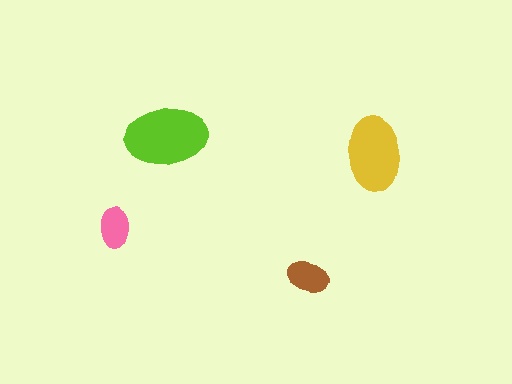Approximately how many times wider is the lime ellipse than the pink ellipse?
About 2 times wider.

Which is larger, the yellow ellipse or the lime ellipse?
The lime one.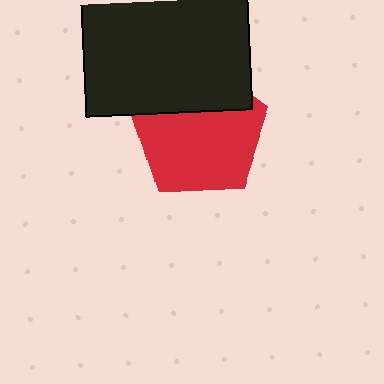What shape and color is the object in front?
The object in front is a black square.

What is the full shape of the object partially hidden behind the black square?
The partially hidden object is a red pentagon.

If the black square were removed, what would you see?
You would see the complete red pentagon.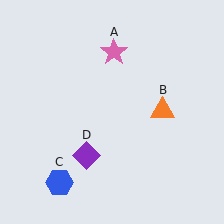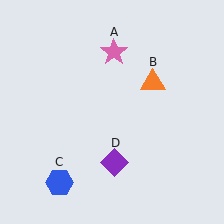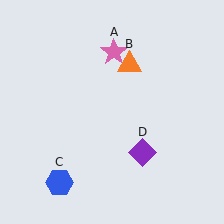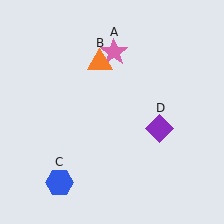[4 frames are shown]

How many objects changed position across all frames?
2 objects changed position: orange triangle (object B), purple diamond (object D).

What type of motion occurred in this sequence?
The orange triangle (object B), purple diamond (object D) rotated counterclockwise around the center of the scene.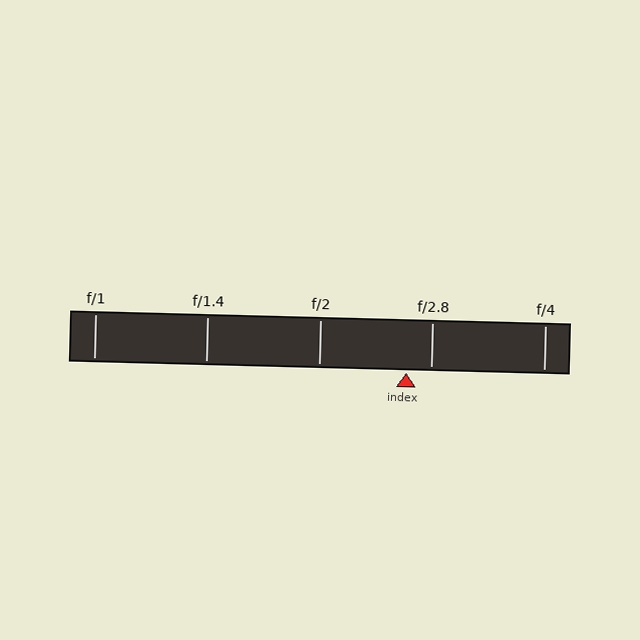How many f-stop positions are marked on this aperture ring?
There are 5 f-stop positions marked.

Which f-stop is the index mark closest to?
The index mark is closest to f/2.8.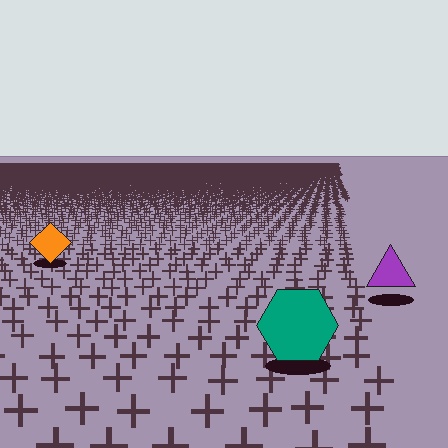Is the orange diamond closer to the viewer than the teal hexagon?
No. The teal hexagon is closer — you can tell from the texture gradient: the ground texture is coarser near it.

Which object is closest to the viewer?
The teal hexagon is closest. The texture marks near it are larger and more spread out.